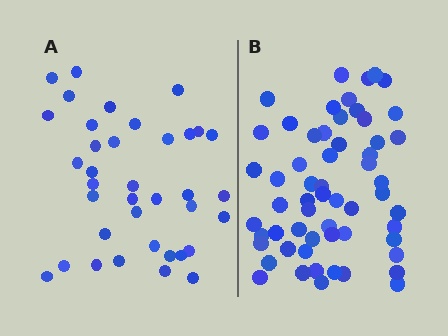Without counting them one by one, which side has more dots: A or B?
Region B (the right region) has more dots.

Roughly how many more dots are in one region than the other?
Region B has approximately 20 more dots than region A.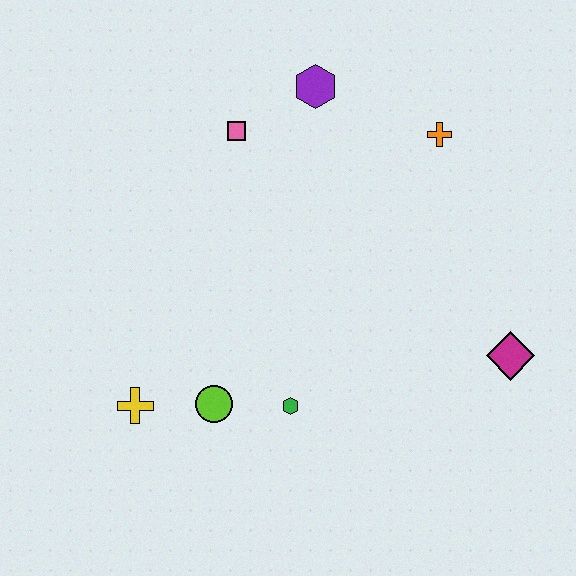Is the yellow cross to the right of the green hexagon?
No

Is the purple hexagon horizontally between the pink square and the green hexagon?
No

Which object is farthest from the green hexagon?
The purple hexagon is farthest from the green hexagon.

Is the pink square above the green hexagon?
Yes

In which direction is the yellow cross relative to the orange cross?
The yellow cross is to the left of the orange cross.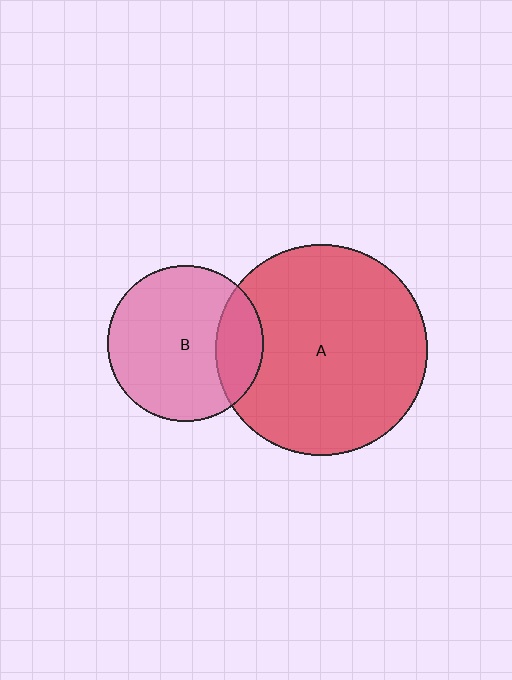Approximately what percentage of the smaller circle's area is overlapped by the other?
Approximately 20%.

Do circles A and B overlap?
Yes.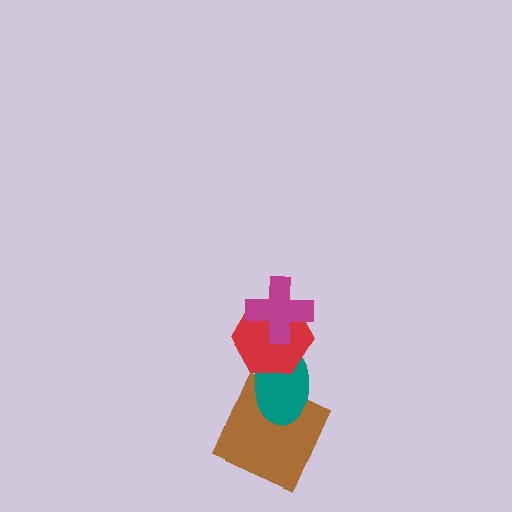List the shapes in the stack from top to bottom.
From top to bottom: the magenta cross, the red hexagon, the teal ellipse, the brown square.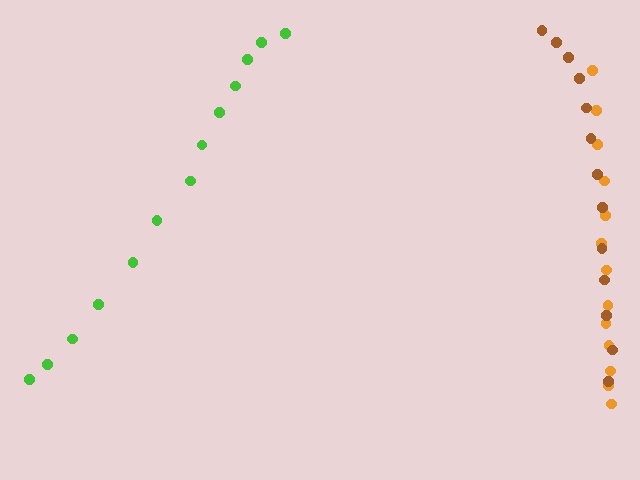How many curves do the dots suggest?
There are 3 distinct paths.